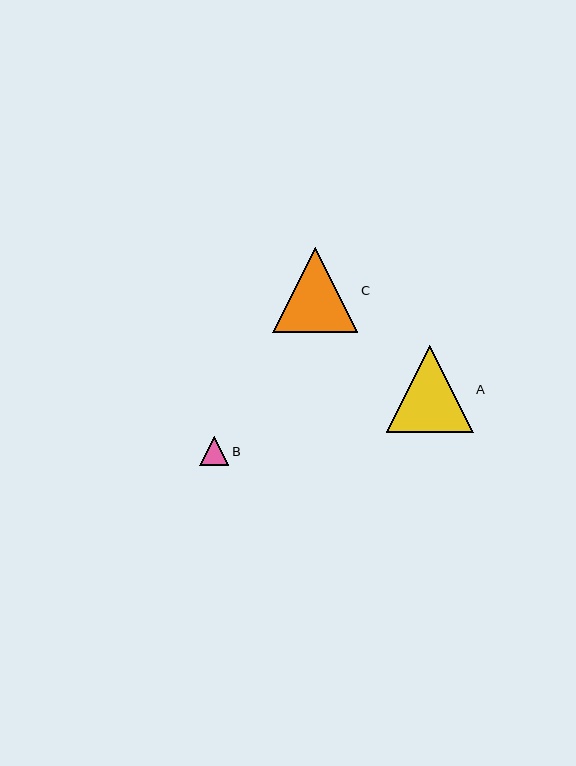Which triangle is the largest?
Triangle A is the largest with a size of approximately 87 pixels.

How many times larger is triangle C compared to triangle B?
Triangle C is approximately 2.9 times the size of triangle B.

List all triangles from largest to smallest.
From largest to smallest: A, C, B.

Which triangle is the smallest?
Triangle B is the smallest with a size of approximately 29 pixels.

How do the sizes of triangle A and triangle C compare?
Triangle A and triangle C are approximately the same size.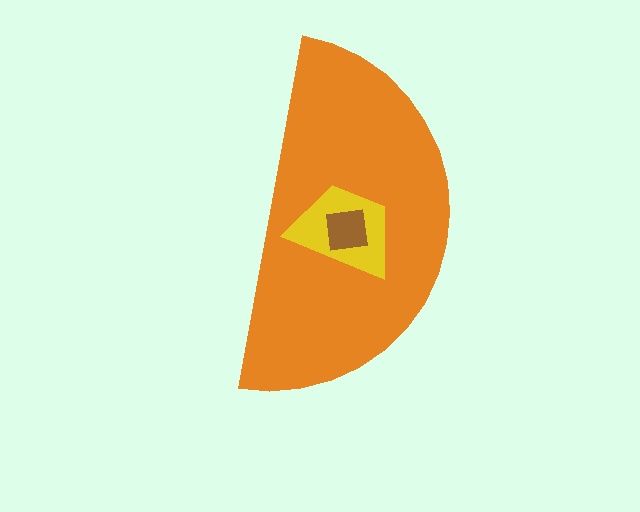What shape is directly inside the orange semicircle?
The yellow trapezoid.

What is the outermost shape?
The orange semicircle.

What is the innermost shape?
The brown square.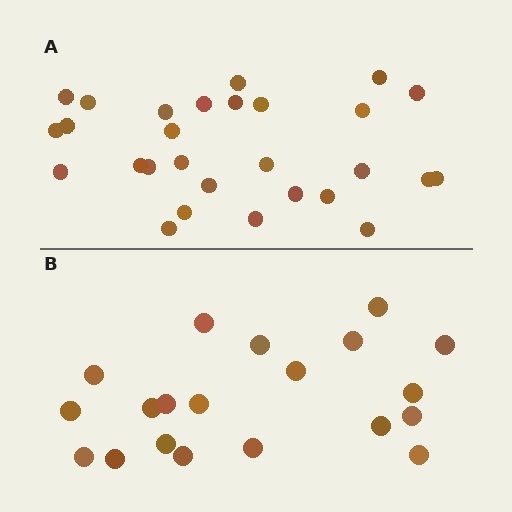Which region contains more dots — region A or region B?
Region A (the top region) has more dots.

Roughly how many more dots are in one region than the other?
Region A has roughly 8 or so more dots than region B.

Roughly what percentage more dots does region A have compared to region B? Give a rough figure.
About 40% more.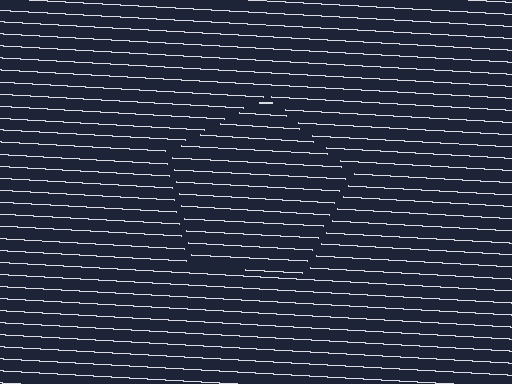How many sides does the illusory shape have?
5 sides — the line-ends trace a pentagon.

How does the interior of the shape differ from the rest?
The interior of the shape contains the same grating, shifted by half a period — the contour is defined by the phase discontinuity where line-ends from the inner and outer gratings abut.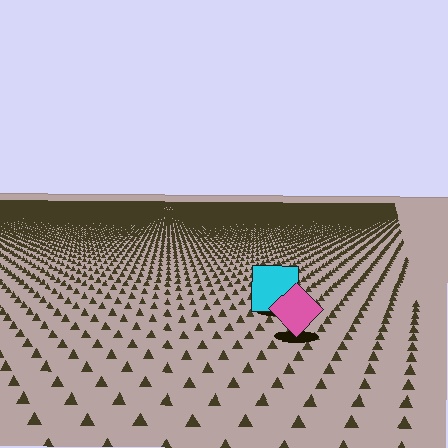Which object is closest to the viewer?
The pink diamond is closest. The texture marks near it are larger and more spread out.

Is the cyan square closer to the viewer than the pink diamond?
No. The pink diamond is closer — you can tell from the texture gradient: the ground texture is coarser near it.